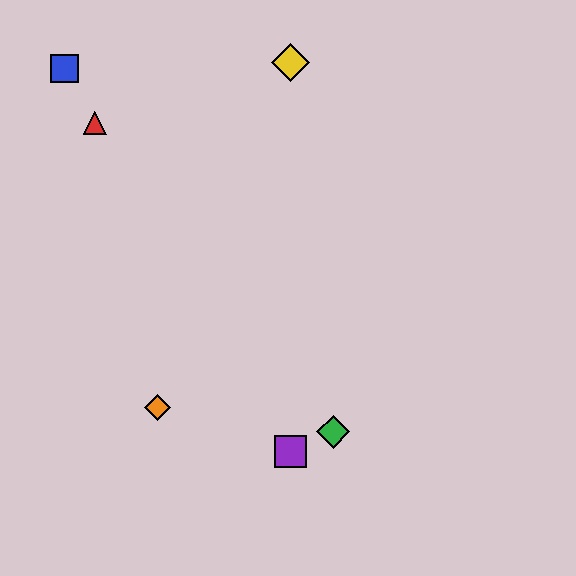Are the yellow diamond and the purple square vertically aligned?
Yes, both are at x≈290.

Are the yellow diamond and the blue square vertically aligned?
No, the yellow diamond is at x≈290 and the blue square is at x≈64.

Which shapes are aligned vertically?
The yellow diamond, the purple square are aligned vertically.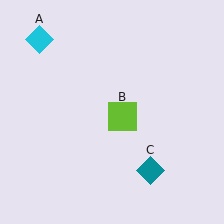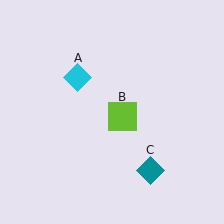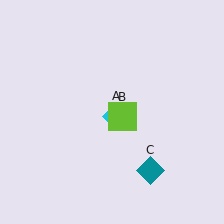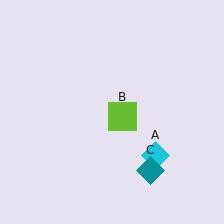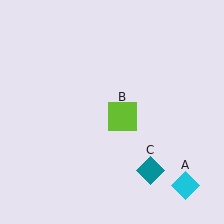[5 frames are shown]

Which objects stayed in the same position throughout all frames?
Lime square (object B) and teal diamond (object C) remained stationary.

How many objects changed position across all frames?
1 object changed position: cyan diamond (object A).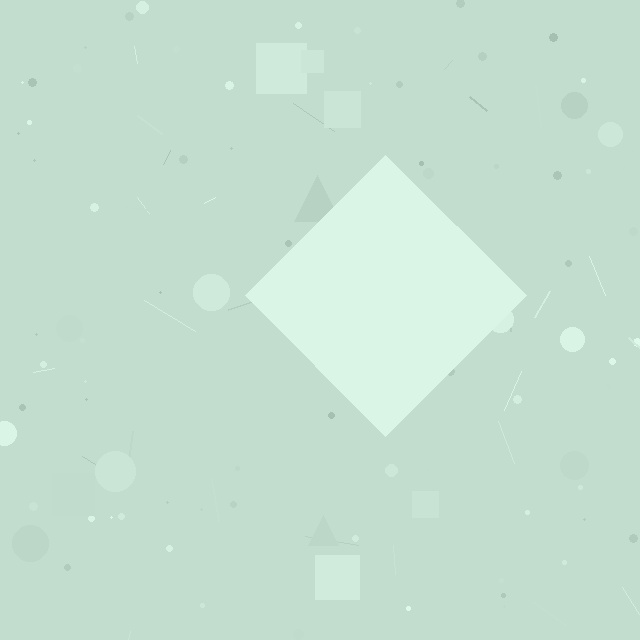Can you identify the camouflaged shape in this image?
The camouflaged shape is a diamond.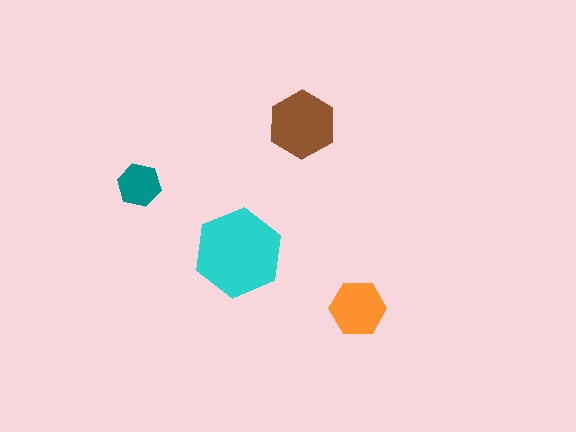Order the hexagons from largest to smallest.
the cyan one, the brown one, the orange one, the teal one.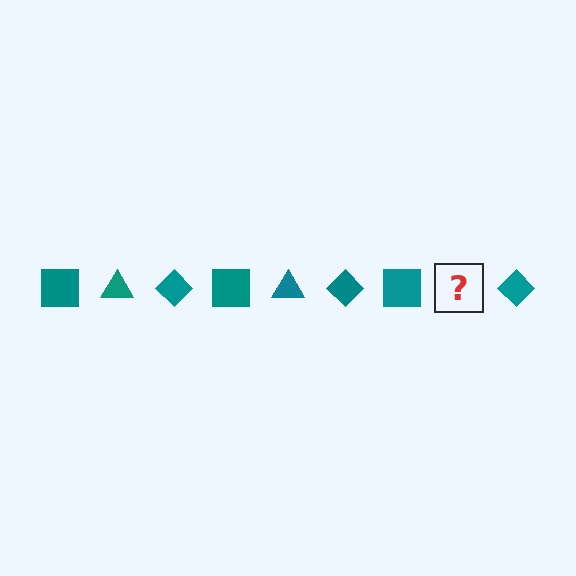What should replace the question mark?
The question mark should be replaced with a teal triangle.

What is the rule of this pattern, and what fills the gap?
The rule is that the pattern cycles through square, triangle, diamond shapes in teal. The gap should be filled with a teal triangle.